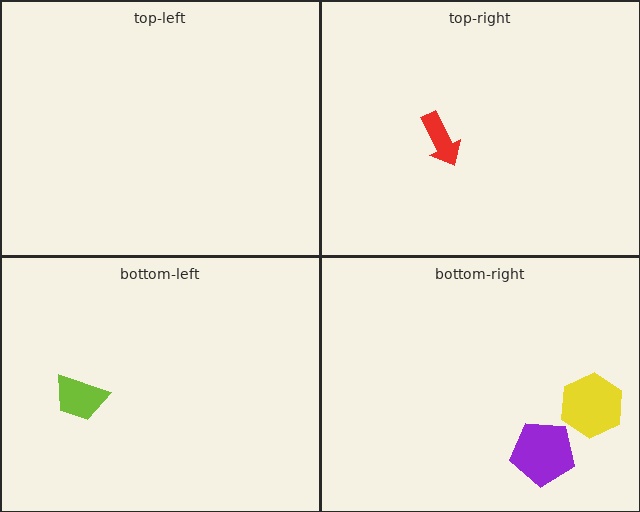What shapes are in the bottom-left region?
The lime trapezoid.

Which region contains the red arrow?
The top-right region.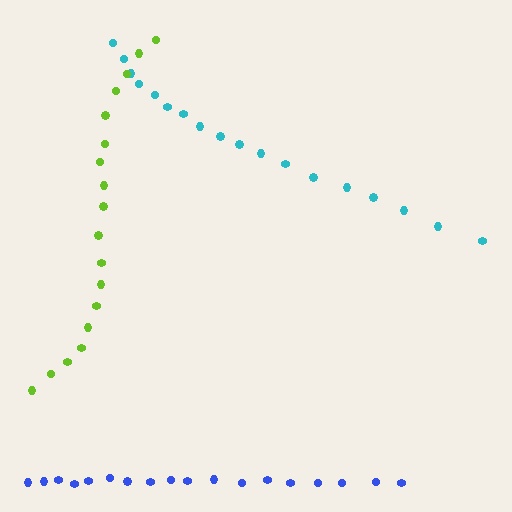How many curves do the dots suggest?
There are 3 distinct paths.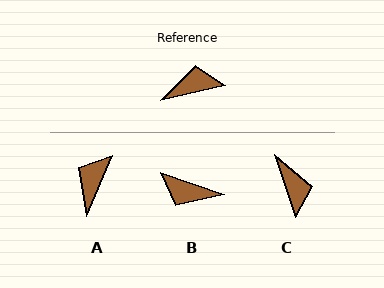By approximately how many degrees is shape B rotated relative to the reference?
Approximately 148 degrees counter-clockwise.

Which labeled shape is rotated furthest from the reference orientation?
B, about 148 degrees away.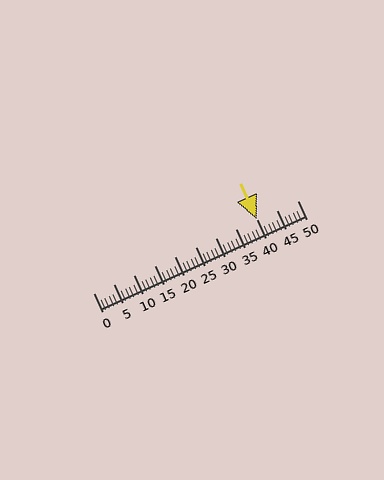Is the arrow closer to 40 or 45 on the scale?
The arrow is closer to 40.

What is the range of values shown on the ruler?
The ruler shows values from 0 to 50.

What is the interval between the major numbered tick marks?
The major tick marks are spaced 5 units apart.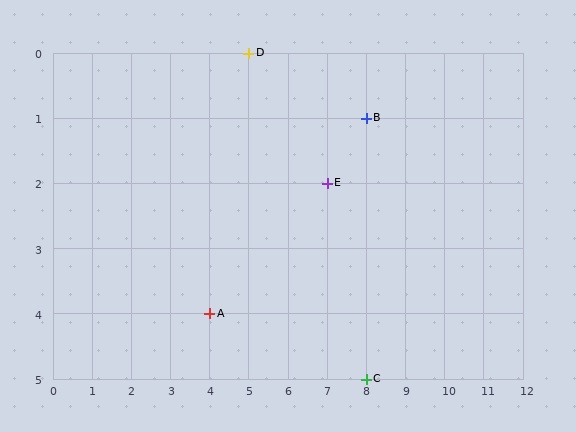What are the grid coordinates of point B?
Point B is at grid coordinates (8, 1).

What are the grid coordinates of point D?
Point D is at grid coordinates (5, 0).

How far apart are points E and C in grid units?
Points E and C are 1 column and 3 rows apart (about 3.2 grid units diagonally).